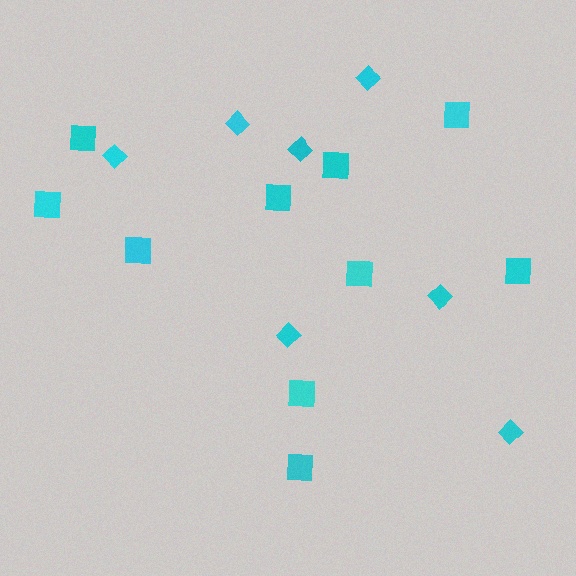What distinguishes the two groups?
There are 2 groups: one group of squares (10) and one group of diamonds (7).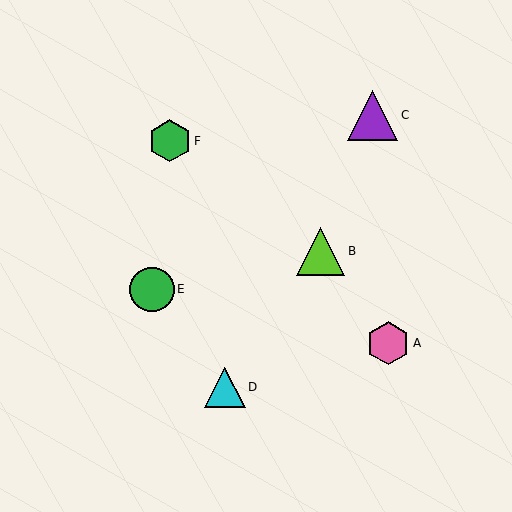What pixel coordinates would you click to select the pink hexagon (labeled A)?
Click at (388, 343) to select the pink hexagon A.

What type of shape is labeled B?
Shape B is a lime triangle.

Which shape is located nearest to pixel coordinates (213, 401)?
The cyan triangle (labeled D) at (225, 388) is nearest to that location.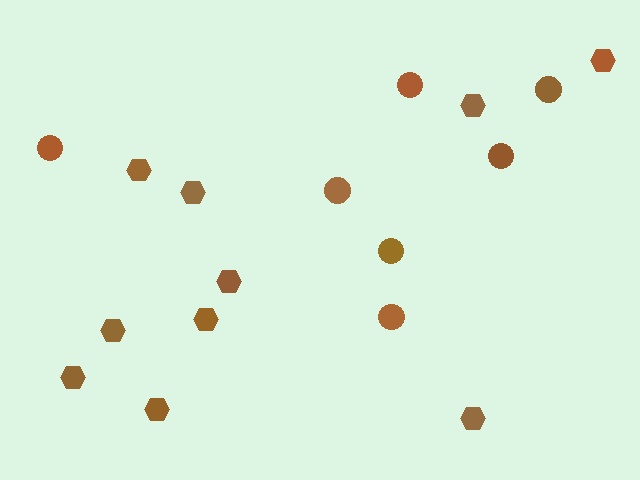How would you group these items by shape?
There are 2 groups: one group of hexagons (10) and one group of circles (7).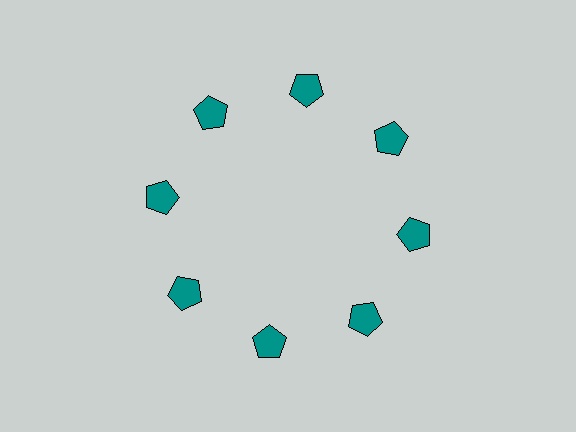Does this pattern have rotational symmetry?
Yes, this pattern has 8-fold rotational symmetry. It looks the same after rotating 45 degrees around the center.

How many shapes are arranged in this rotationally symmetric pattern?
There are 8 shapes, arranged in 8 groups of 1.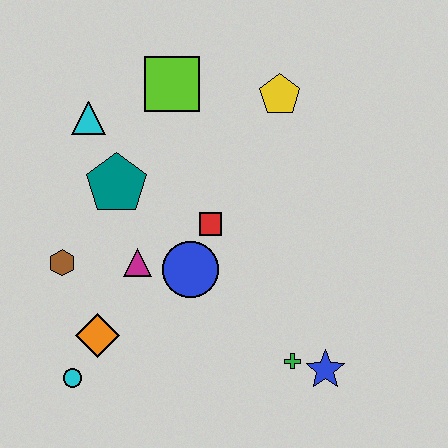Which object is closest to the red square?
The blue circle is closest to the red square.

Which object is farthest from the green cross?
The cyan triangle is farthest from the green cross.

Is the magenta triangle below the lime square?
Yes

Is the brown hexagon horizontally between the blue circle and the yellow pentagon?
No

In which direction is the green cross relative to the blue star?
The green cross is to the left of the blue star.